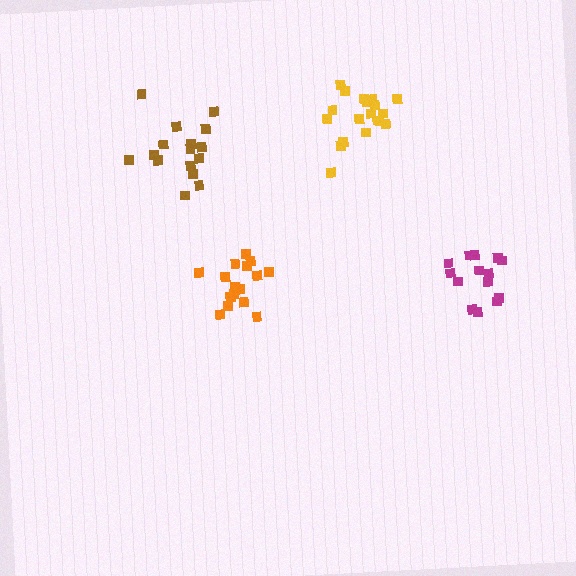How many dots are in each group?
Group 1: 16 dots, Group 2: 14 dots, Group 3: 19 dots, Group 4: 17 dots (66 total).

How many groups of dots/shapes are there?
There are 4 groups.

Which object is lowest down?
The orange cluster is bottommost.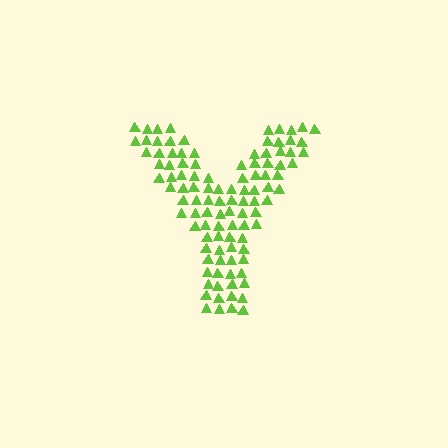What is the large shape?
The large shape is the letter Y.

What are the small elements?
The small elements are triangles.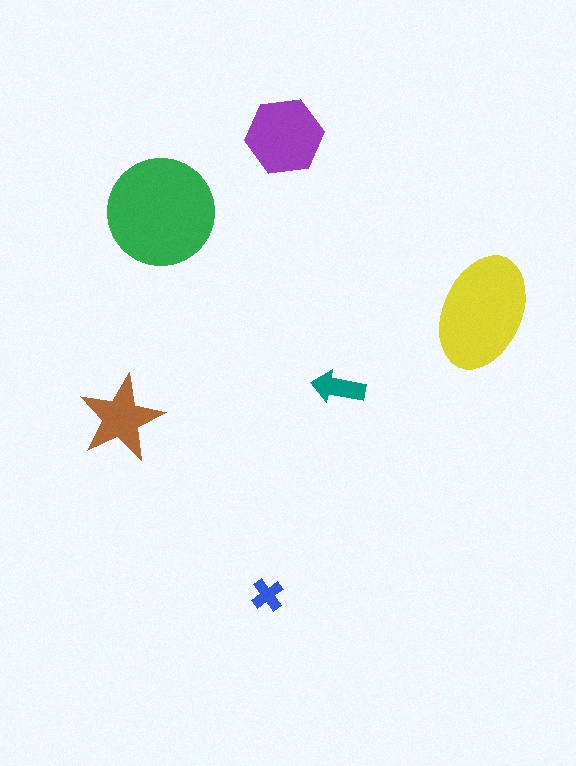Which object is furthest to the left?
The brown star is leftmost.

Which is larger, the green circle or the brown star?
The green circle.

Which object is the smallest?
The blue cross.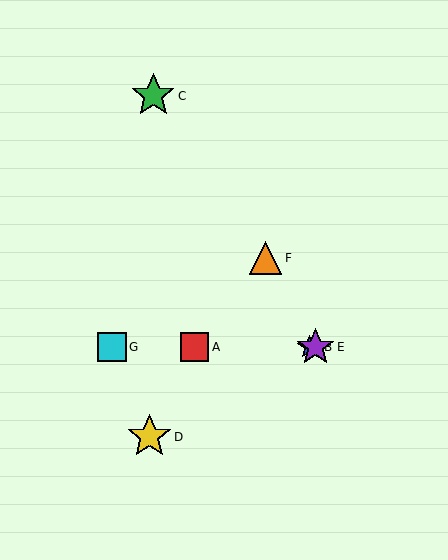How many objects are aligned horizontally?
4 objects (A, B, E, G) are aligned horizontally.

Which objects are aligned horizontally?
Objects A, B, E, G are aligned horizontally.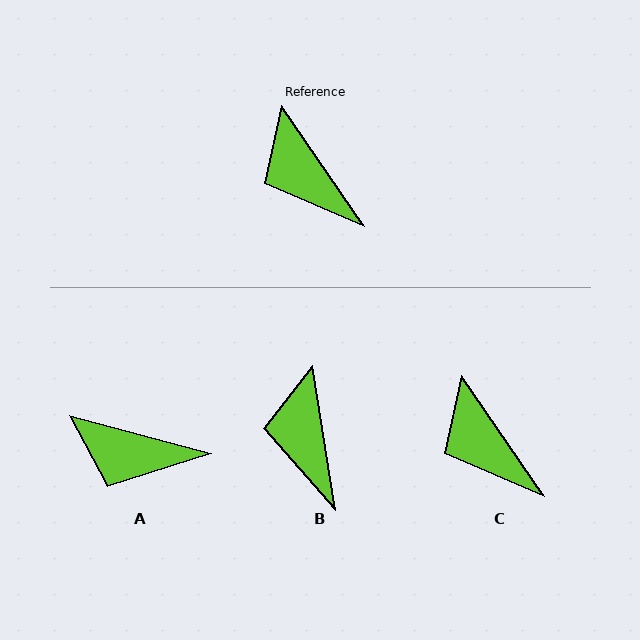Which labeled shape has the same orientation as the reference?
C.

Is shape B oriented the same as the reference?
No, it is off by about 25 degrees.